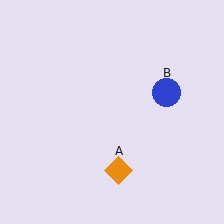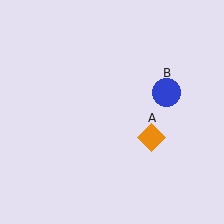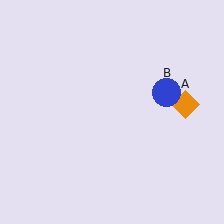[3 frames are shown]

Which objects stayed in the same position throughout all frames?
Blue circle (object B) remained stationary.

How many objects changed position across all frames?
1 object changed position: orange diamond (object A).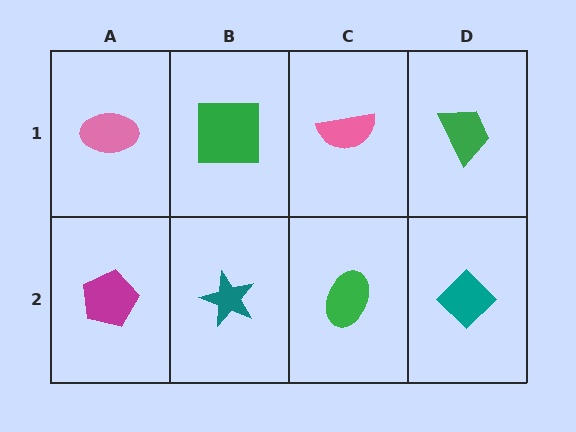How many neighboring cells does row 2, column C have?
3.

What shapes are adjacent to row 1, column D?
A teal diamond (row 2, column D), a pink semicircle (row 1, column C).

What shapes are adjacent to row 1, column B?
A teal star (row 2, column B), a pink ellipse (row 1, column A), a pink semicircle (row 1, column C).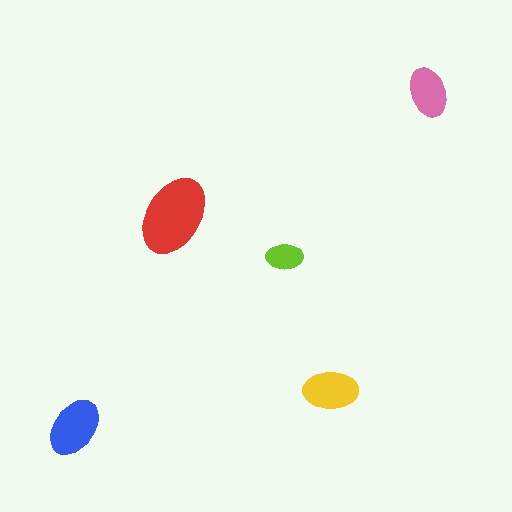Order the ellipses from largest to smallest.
the red one, the blue one, the yellow one, the pink one, the lime one.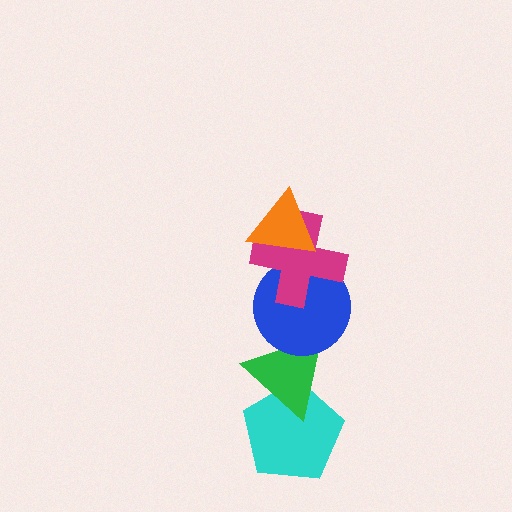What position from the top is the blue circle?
The blue circle is 3rd from the top.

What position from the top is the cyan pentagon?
The cyan pentagon is 5th from the top.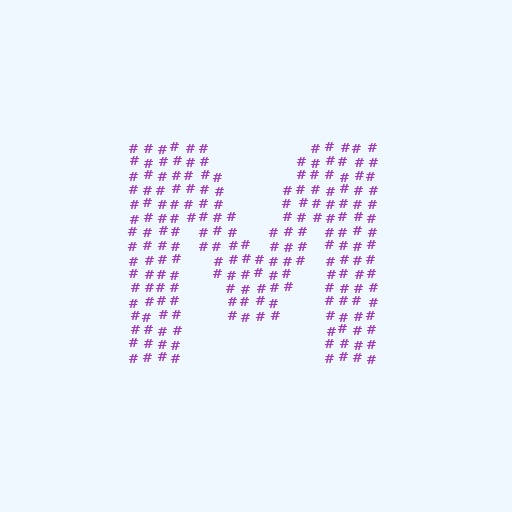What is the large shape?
The large shape is the letter M.